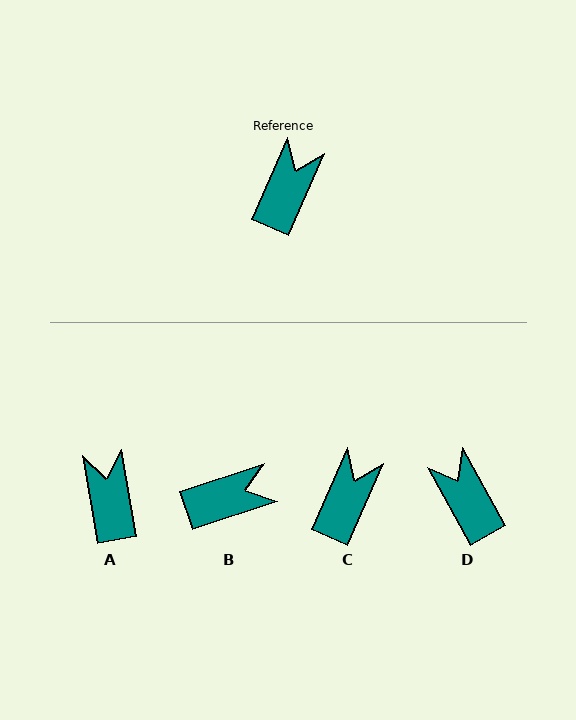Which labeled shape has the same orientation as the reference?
C.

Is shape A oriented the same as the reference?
No, it is off by about 34 degrees.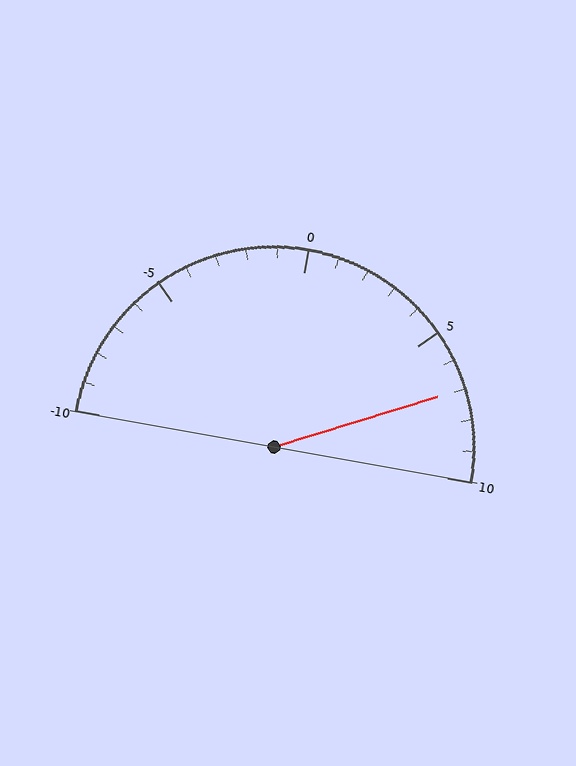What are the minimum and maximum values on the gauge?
The gauge ranges from -10 to 10.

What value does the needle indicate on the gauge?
The needle indicates approximately 7.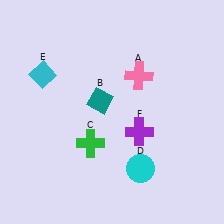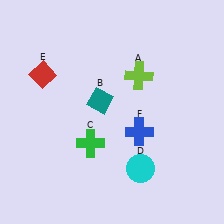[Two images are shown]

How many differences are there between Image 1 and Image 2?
There are 3 differences between the two images.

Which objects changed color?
A changed from pink to lime. E changed from cyan to red. F changed from purple to blue.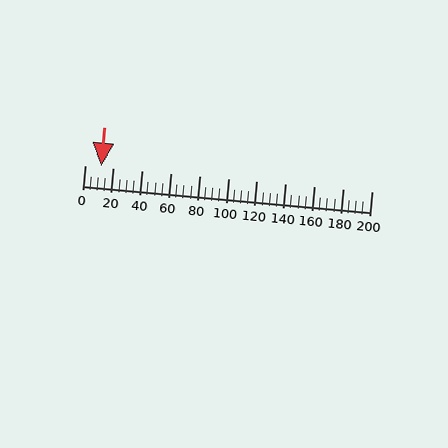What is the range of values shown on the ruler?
The ruler shows values from 0 to 200.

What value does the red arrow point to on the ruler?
The red arrow points to approximately 12.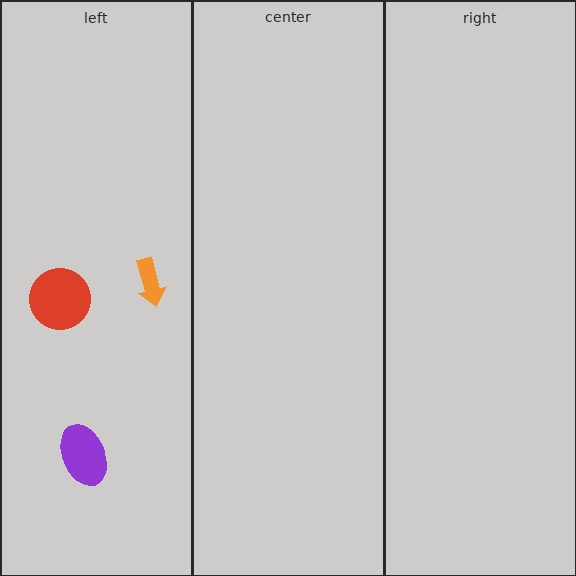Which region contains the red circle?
The left region.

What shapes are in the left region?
The orange arrow, the purple ellipse, the red circle.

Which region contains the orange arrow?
The left region.